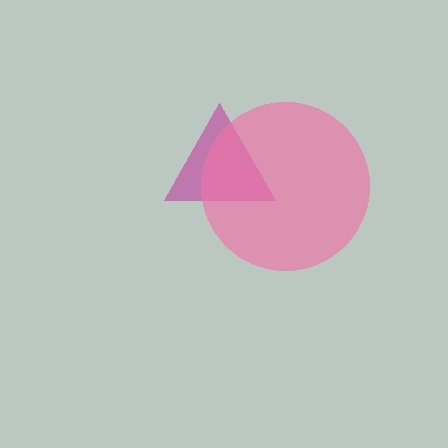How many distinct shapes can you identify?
There are 2 distinct shapes: a magenta triangle, a pink circle.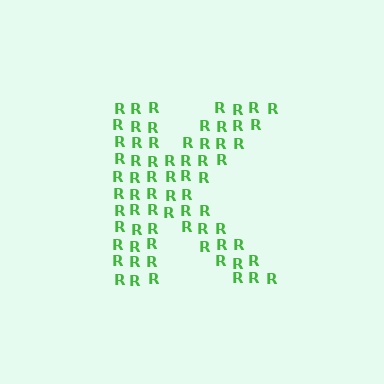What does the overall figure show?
The overall figure shows the letter K.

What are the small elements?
The small elements are letter R's.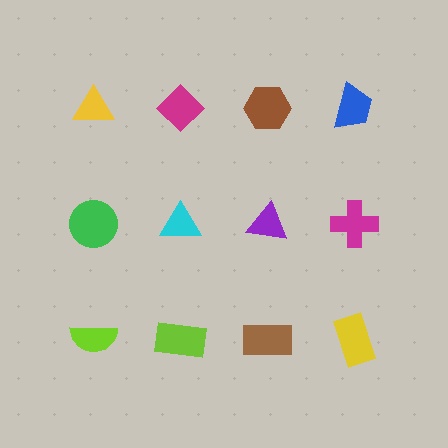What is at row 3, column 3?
A brown rectangle.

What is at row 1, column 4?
A blue trapezoid.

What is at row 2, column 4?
A magenta cross.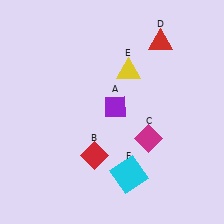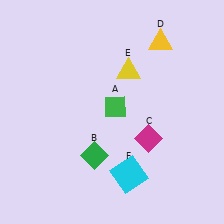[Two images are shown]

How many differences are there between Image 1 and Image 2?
There are 3 differences between the two images.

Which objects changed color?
A changed from purple to green. B changed from red to green. D changed from red to yellow.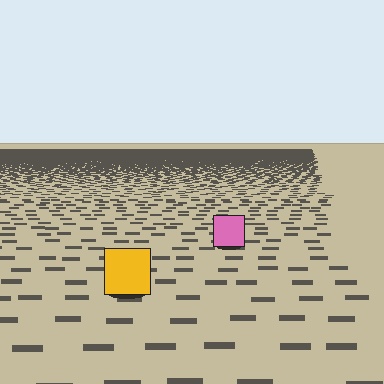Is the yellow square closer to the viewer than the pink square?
Yes. The yellow square is closer — you can tell from the texture gradient: the ground texture is coarser near it.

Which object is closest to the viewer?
The yellow square is closest. The texture marks near it are larger and more spread out.